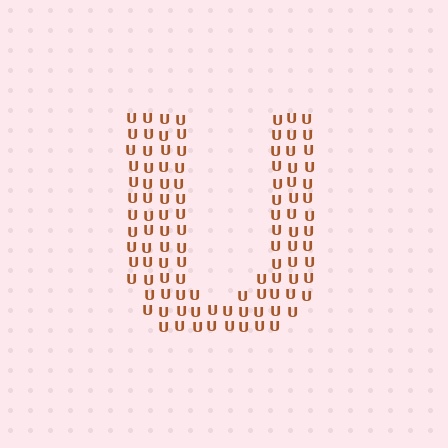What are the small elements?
The small elements are letter U's.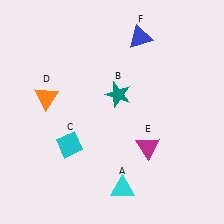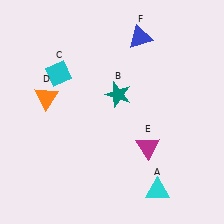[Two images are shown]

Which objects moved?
The objects that moved are: the cyan triangle (A), the cyan diamond (C).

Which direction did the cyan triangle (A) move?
The cyan triangle (A) moved right.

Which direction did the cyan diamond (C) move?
The cyan diamond (C) moved up.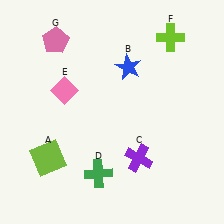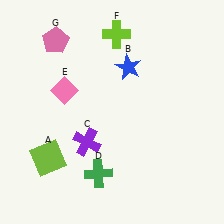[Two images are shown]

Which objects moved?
The objects that moved are: the purple cross (C), the lime cross (F).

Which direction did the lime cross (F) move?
The lime cross (F) moved left.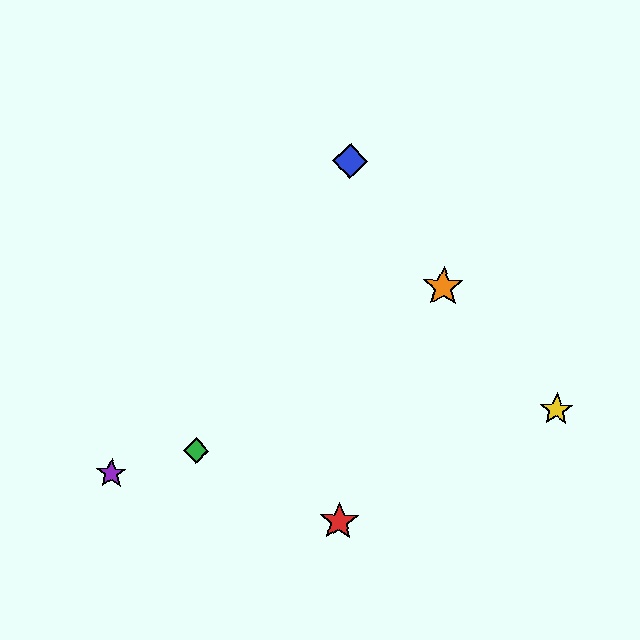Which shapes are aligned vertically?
The red star, the blue diamond are aligned vertically.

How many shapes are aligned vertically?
2 shapes (the red star, the blue diamond) are aligned vertically.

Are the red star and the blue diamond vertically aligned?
Yes, both are at x≈339.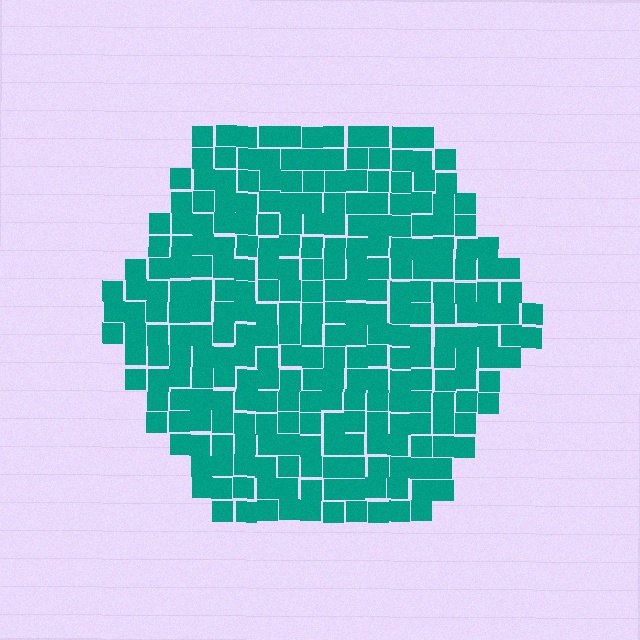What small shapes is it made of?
It is made of small squares.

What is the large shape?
The large shape is a hexagon.